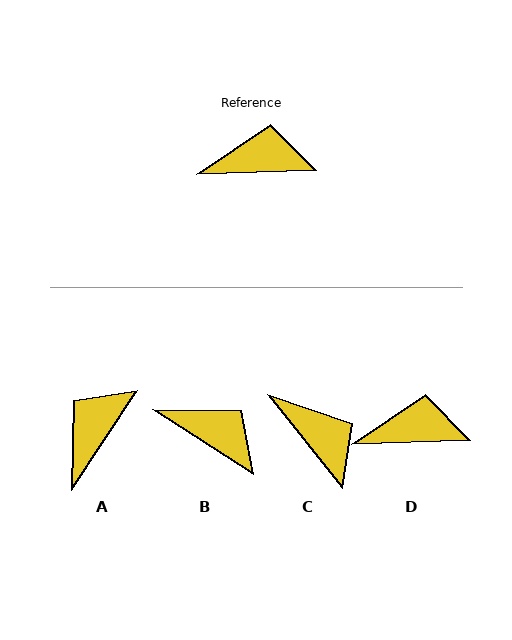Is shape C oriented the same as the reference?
No, it is off by about 53 degrees.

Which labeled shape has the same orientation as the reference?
D.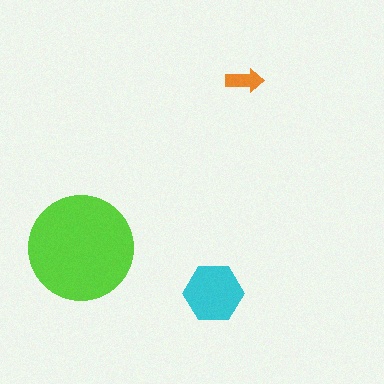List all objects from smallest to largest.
The orange arrow, the cyan hexagon, the lime circle.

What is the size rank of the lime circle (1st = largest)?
1st.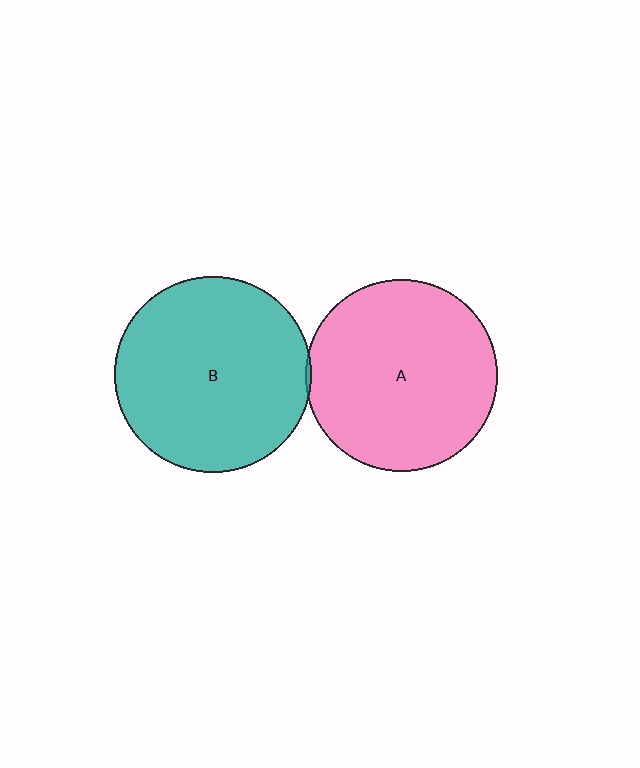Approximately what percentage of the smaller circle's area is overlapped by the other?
Approximately 5%.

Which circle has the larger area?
Circle B (teal).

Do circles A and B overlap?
Yes.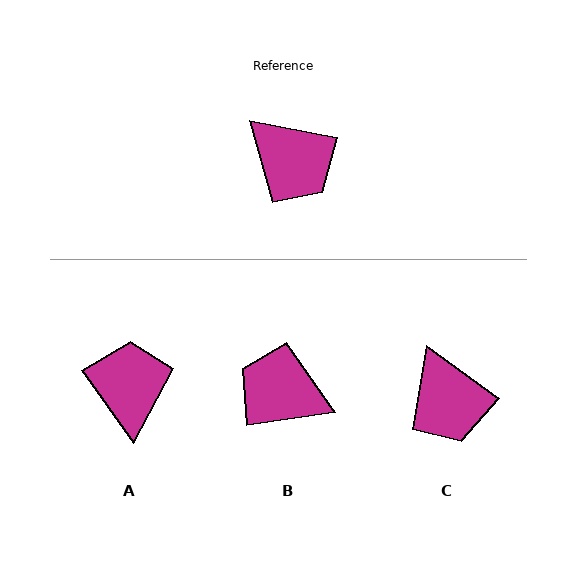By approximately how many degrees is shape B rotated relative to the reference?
Approximately 161 degrees clockwise.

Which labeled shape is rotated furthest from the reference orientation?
B, about 161 degrees away.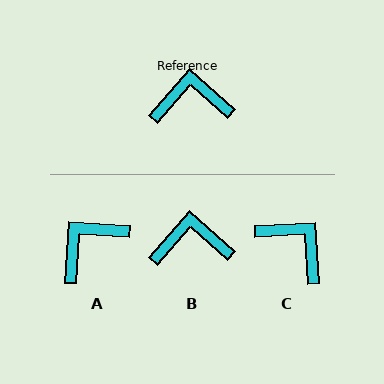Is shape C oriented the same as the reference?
No, it is off by about 46 degrees.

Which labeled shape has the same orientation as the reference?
B.